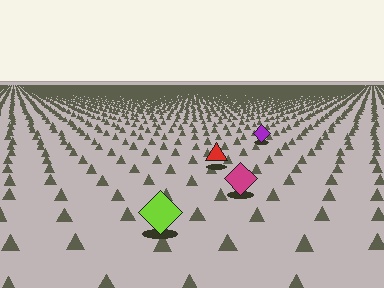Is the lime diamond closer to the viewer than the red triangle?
Yes. The lime diamond is closer — you can tell from the texture gradient: the ground texture is coarser near it.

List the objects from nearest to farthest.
From nearest to farthest: the lime diamond, the magenta diamond, the red triangle, the purple diamond.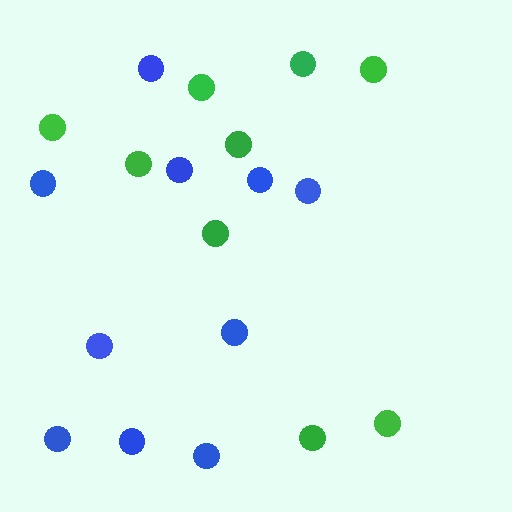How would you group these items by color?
There are 2 groups: one group of green circles (9) and one group of blue circles (10).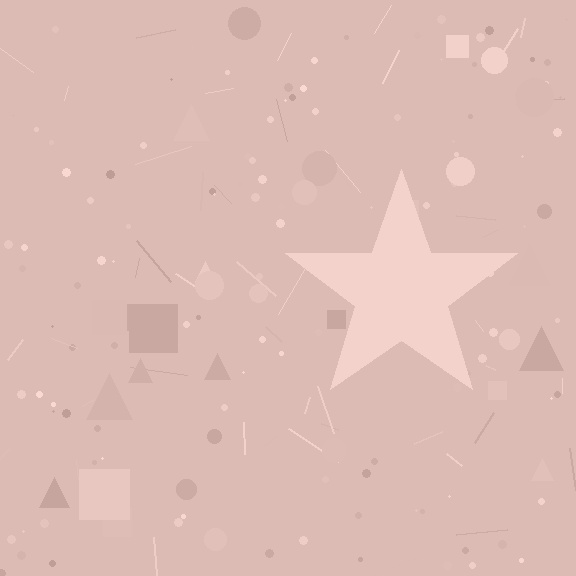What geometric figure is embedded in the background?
A star is embedded in the background.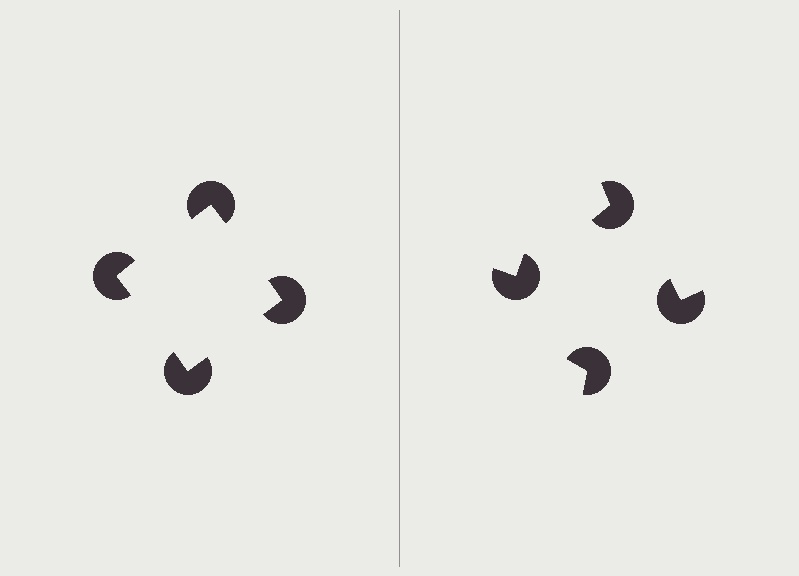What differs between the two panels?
The pac-man discs are positioned identically on both sides; only the wedge orientations differ. On the left they align to a square; on the right they are misaligned.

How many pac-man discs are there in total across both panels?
8 — 4 on each side.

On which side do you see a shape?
An illusory square appears on the left side. On the right side the wedge cuts are rotated, so no coherent shape forms.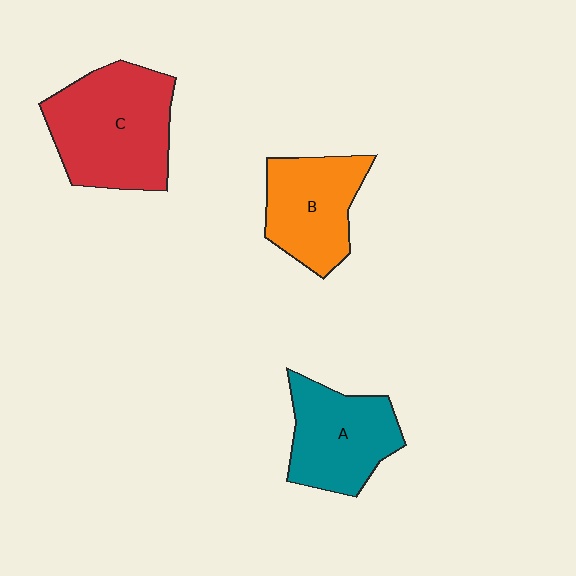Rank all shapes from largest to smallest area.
From largest to smallest: C (red), A (teal), B (orange).